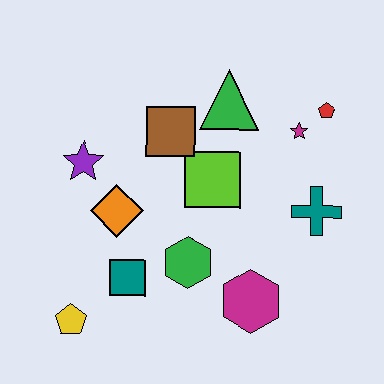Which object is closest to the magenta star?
The red pentagon is closest to the magenta star.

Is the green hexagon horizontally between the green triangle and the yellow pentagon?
Yes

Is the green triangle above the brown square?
Yes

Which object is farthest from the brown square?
The yellow pentagon is farthest from the brown square.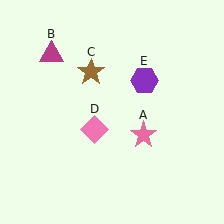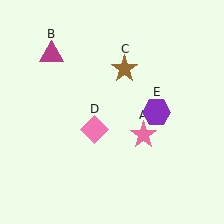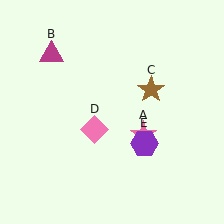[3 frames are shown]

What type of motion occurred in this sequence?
The brown star (object C), purple hexagon (object E) rotated clockwise around the center of the scene.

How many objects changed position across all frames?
2 objects changed position: brown star (object C), purple hexagon (object E).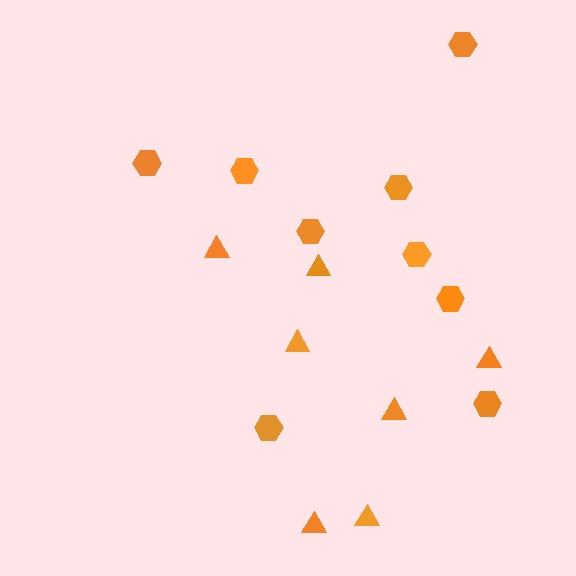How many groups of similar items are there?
There are 2 groups: one group of hexagons (9) and one group of triangles (7).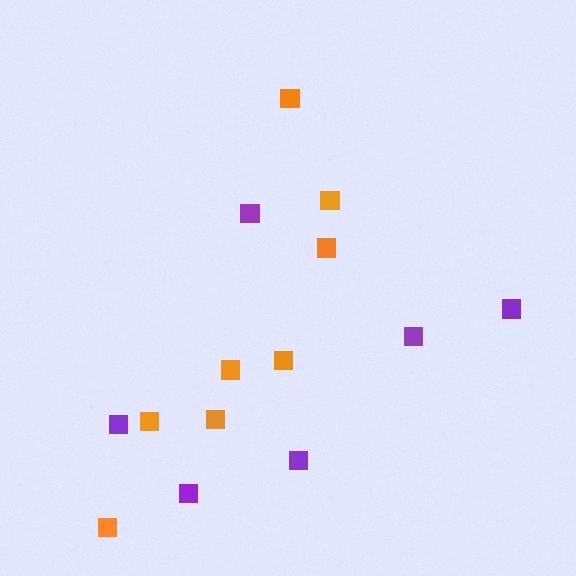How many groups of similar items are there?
There are 2 groups: one group of orange squares (8) and one group of purple squares (6).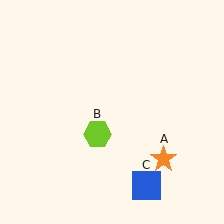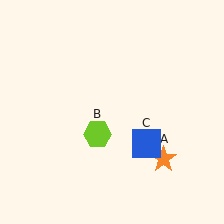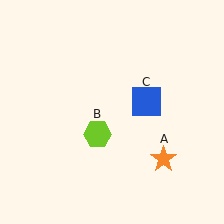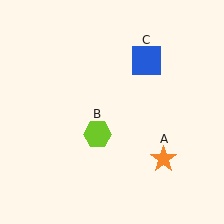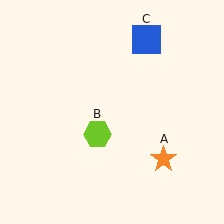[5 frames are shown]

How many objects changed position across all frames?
1 object changed position: blue square (object C).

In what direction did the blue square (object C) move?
The blue square (object C) moved up.